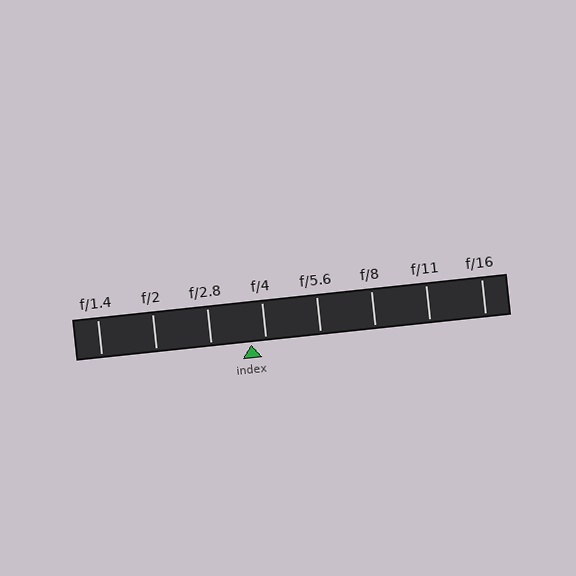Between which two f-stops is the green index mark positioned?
The index mark is between f/2.8 and f/4.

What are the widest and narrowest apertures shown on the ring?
The widest aperture shown is f/1.4 and the narrowest is f/16.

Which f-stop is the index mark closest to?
The index mark is closest to f/4.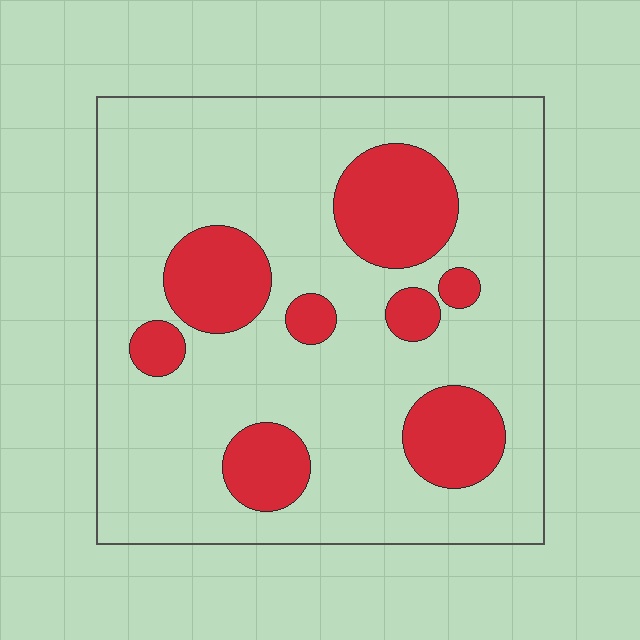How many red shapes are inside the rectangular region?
8.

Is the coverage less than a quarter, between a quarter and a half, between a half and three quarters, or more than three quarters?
Less than a quarter.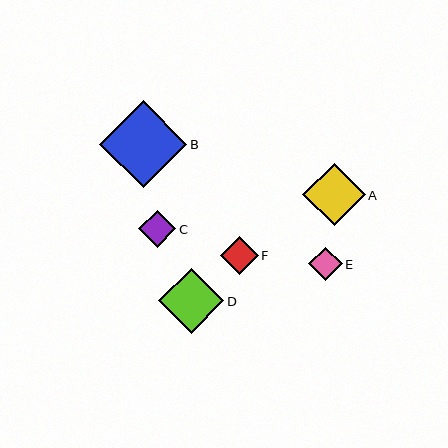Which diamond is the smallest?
Diamond E is the smallest with a size of approximately 34 pixels.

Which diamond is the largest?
Diamond B is the largest with a size of approximately 87 pixels.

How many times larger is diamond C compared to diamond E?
Diamond C is approximately 1.1 times the size of diamond E.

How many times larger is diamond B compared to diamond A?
Diamond B is approximately 1.4 times the size of diamond A.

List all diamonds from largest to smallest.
From largest to smallest: B, D, A, F, C, E.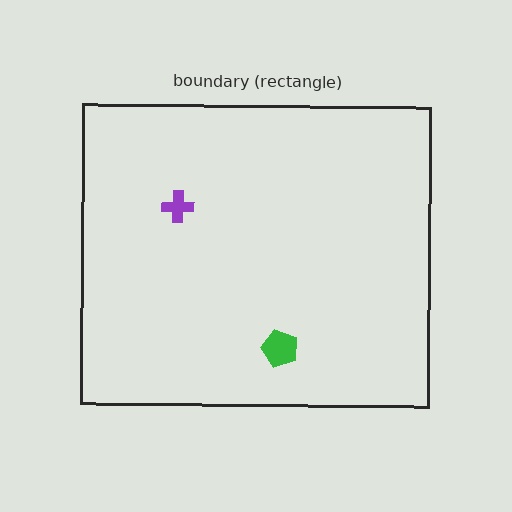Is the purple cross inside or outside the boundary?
Inside.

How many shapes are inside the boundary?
2 inside, 0 outside.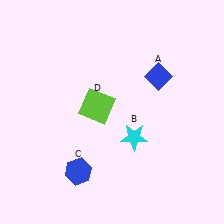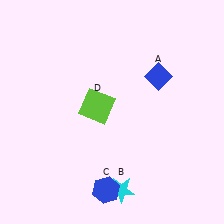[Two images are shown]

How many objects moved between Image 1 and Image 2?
2 objects moved between the two images.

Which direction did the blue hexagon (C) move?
The blue hexagon (C) moved right.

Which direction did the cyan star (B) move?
The cyan star (B) moved down.